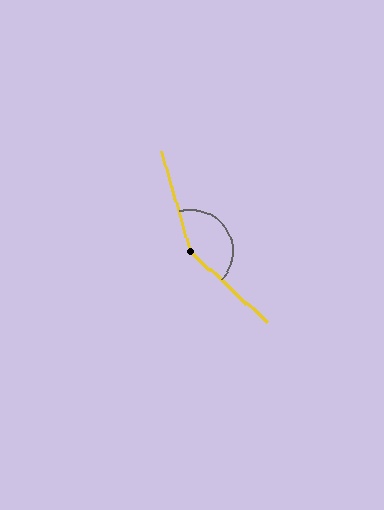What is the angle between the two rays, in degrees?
Approximately 149 degrees.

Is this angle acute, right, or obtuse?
It is obtuse.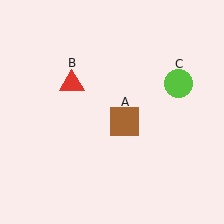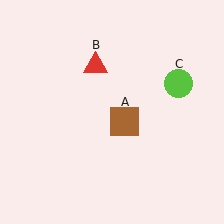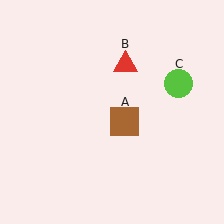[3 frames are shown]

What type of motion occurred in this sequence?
The red triangle (object B) rotated clockwise around the center of the scene.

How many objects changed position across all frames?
1 object changed position: red triangle (object B).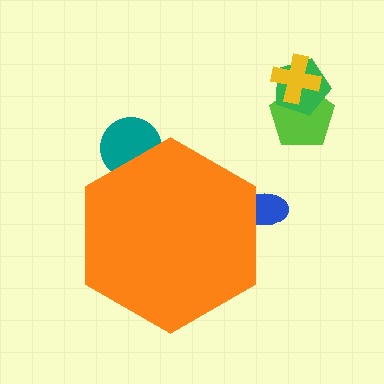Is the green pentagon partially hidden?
No, the green pentagon is fully visible.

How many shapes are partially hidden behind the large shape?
2 shapes are partially hidden.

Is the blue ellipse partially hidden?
Yes, the blue ellipse is partially hidden behind the orange hexagon.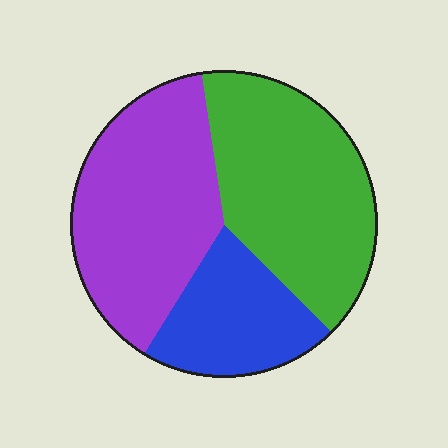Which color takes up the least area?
Blue, at roughly 20%.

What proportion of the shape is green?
Green covers around 40% of the shape.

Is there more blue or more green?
Green.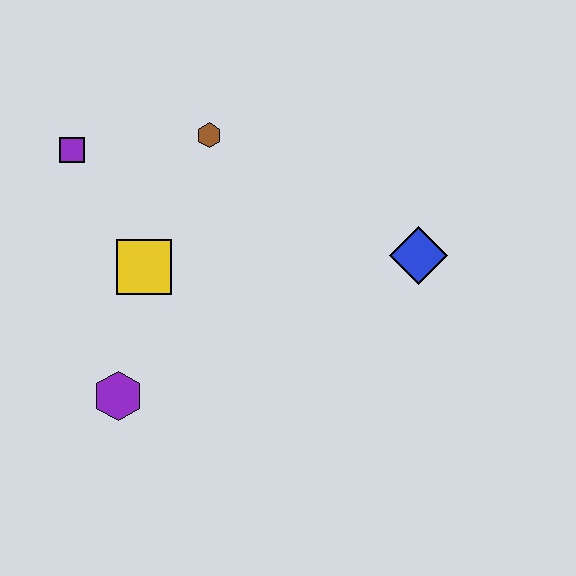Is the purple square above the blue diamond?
Yes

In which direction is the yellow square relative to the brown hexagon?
The yellow square is below the brown hexagon.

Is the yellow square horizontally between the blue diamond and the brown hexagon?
No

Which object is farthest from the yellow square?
The blue diamond is farthest from the yellow square.